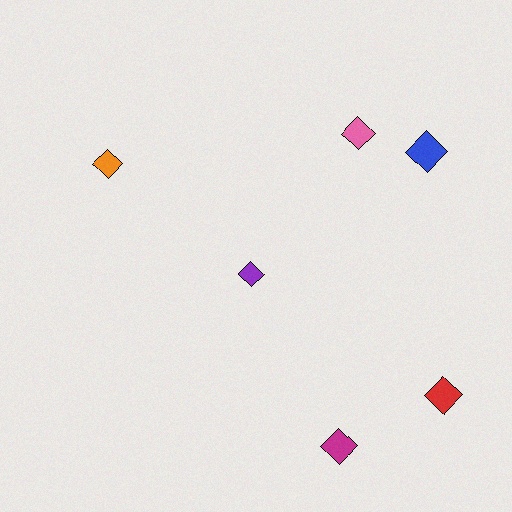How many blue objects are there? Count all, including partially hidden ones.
There is 1 blue object.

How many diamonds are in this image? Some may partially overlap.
There are 6 diamonds.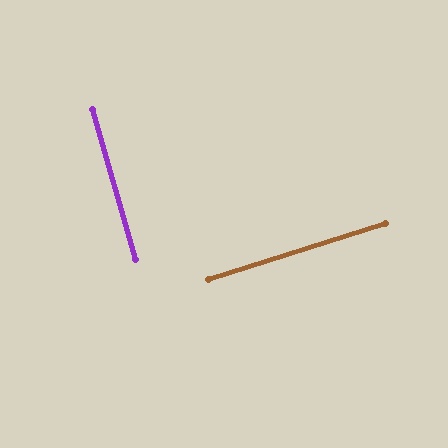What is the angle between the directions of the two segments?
Approximately 88 degrees.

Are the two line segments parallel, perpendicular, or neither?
Perpendicular — they meet at approximately 88°.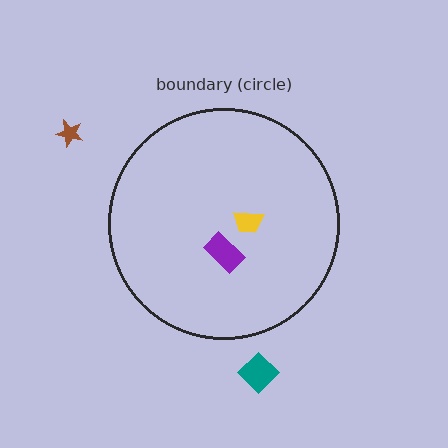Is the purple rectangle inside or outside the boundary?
Inside.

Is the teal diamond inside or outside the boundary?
Outside.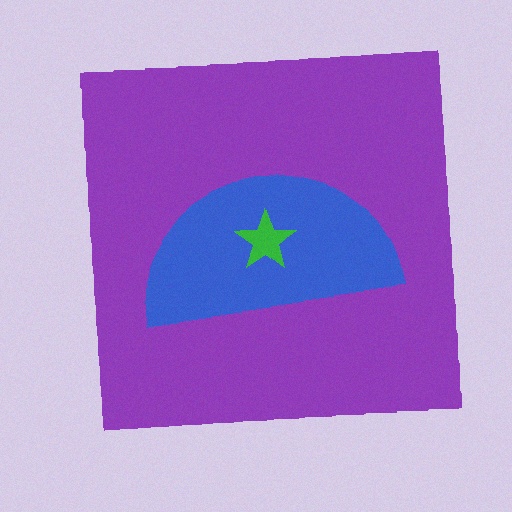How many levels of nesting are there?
3.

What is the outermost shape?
The purple square.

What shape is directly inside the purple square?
The blue semicircle.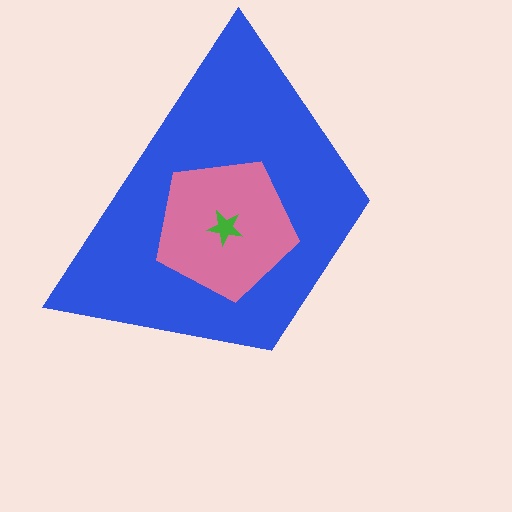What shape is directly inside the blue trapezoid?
The pink pentagon.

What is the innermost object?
The green star.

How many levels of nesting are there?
3.